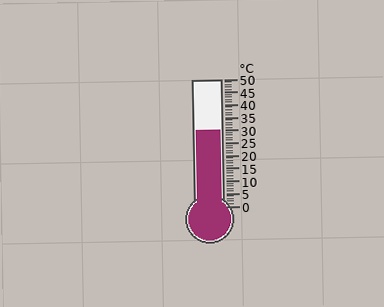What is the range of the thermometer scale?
The thermometer scale ranges from 0°C to 50°C.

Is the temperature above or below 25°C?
The temperature is above 25°C.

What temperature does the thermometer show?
The thermometer shows approximately 30°C.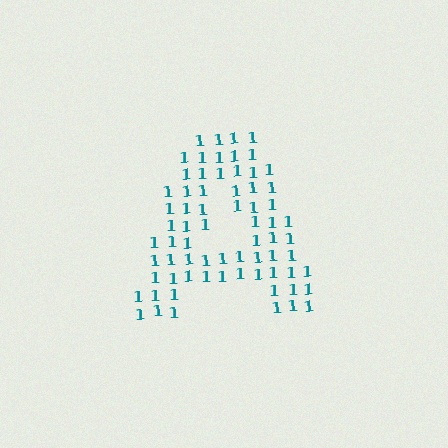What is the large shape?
The large shape is the letter A.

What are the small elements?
The small elements are digit 1's.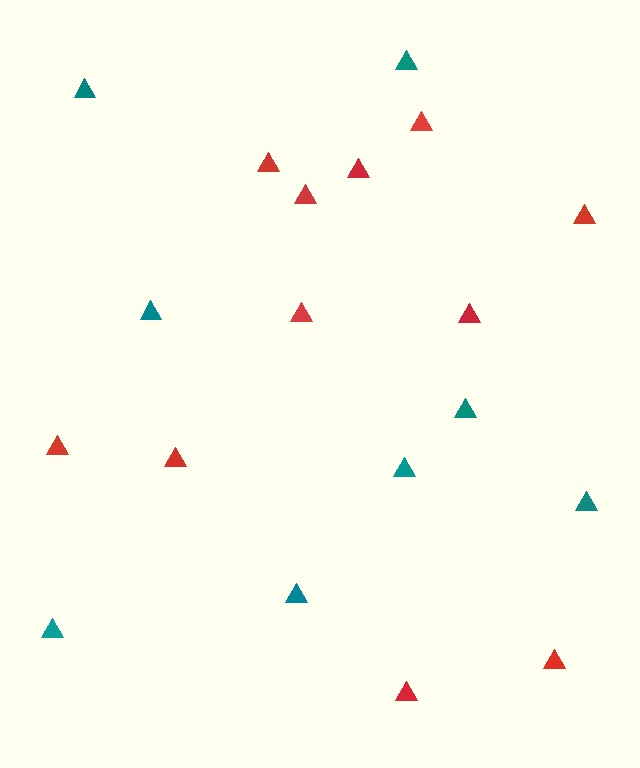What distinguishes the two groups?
There are 2 groups: one group of teal triangles (8) and one group of red triangles (11).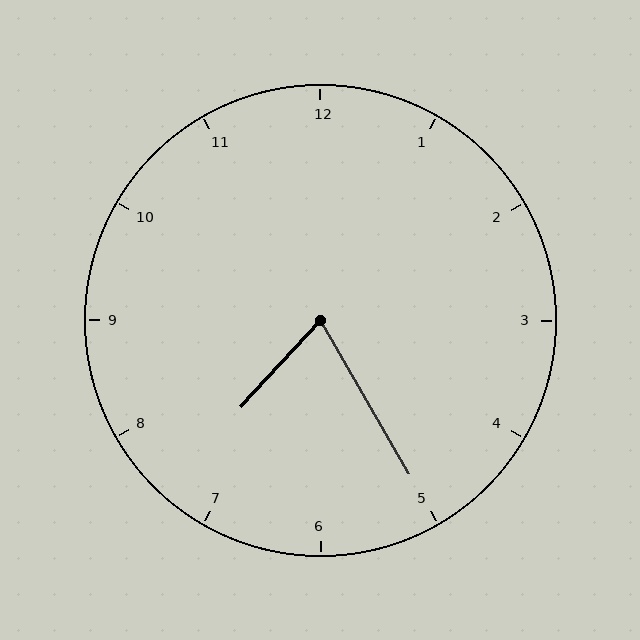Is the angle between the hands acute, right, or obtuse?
It is acute.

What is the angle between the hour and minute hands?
Approximately 72 degrees.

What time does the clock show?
7:25.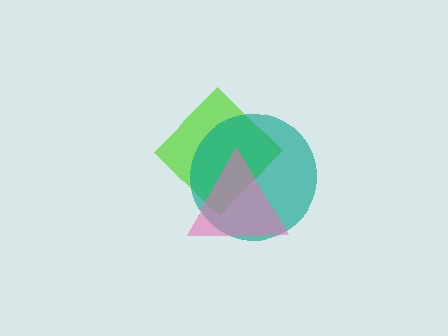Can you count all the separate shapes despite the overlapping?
Yes, there are 3 separate shapes.